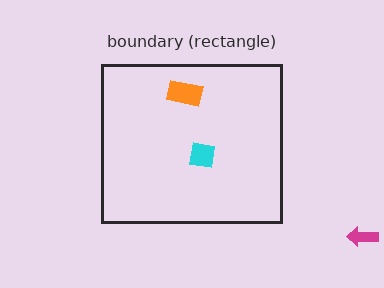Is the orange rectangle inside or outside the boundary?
Inside.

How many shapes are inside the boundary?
2 inside, 1 outside.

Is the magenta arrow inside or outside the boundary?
Outside.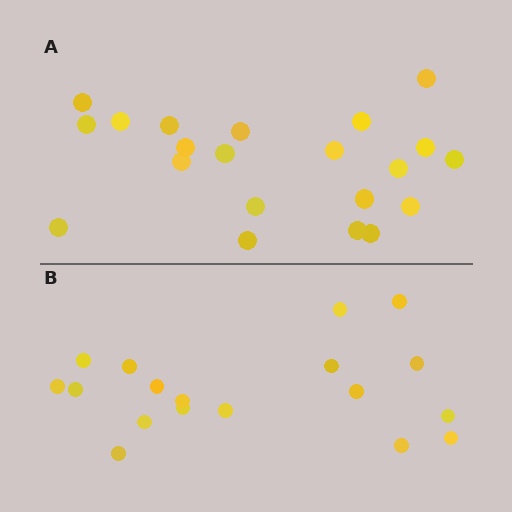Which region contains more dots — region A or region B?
Region A (the top region) has more dots.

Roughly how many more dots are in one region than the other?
Region A has just a few more — roughly 2 or 3 more dots than region B.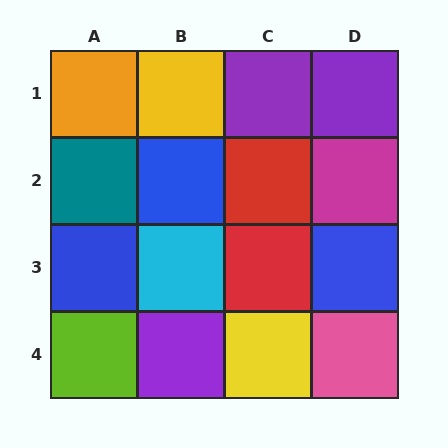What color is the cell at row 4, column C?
Yellow.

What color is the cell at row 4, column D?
Pink.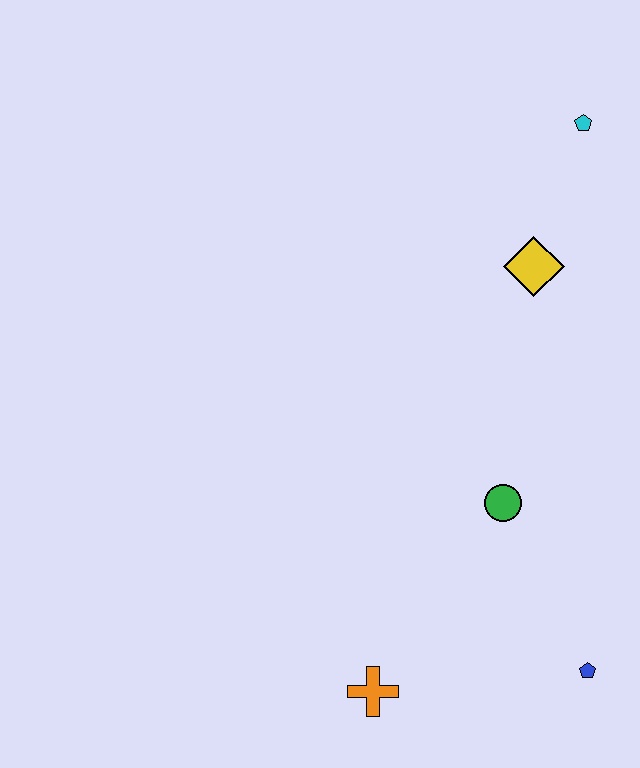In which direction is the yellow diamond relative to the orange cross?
The yellow diamond is above the orange cross.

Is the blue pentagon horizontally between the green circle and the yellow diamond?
No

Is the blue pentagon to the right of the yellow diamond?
Yes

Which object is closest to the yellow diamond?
The cyan pentagon is closest to the yellow diamond.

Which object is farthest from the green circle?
The cyan pentagon is farthest from the green circle.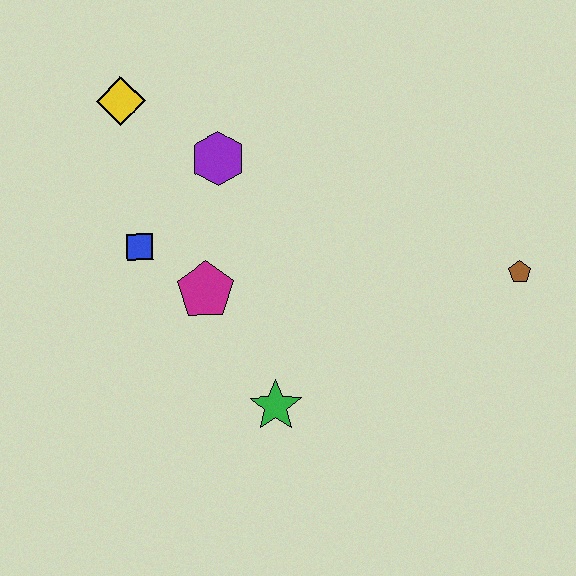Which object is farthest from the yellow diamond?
The brown pentagon is farthest from the yellow diamond.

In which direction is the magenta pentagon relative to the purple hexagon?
The magenta pentagon is below the purple hexagon.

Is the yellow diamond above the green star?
Yes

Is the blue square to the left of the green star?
Yes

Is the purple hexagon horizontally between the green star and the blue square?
Yes